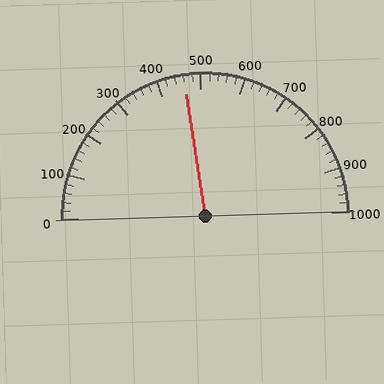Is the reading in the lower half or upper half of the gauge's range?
The reading is in the lower half of the range (0 to 1000).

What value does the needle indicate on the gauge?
The needle indicates approximately 460.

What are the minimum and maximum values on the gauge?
The gauge ranges from 0 to 1000.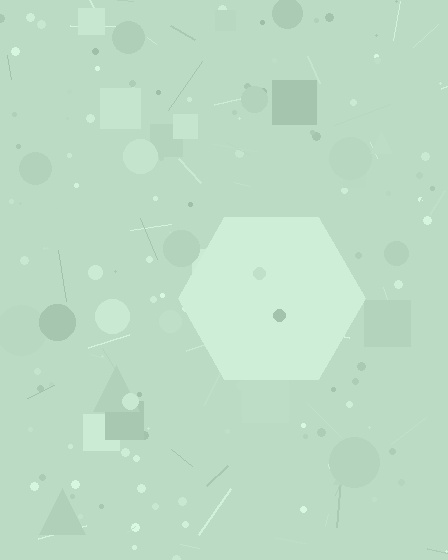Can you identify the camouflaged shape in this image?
The camouflaged shape is a hexagon.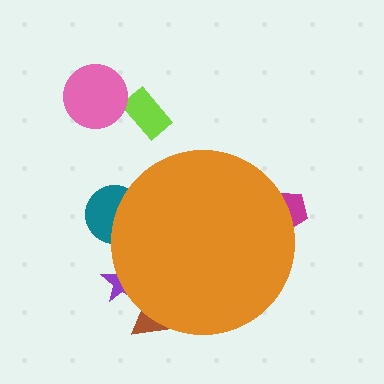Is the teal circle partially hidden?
Yes, the teal circle is partially hidden behind the orange circle.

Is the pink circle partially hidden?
No, the pink circle is fully visible.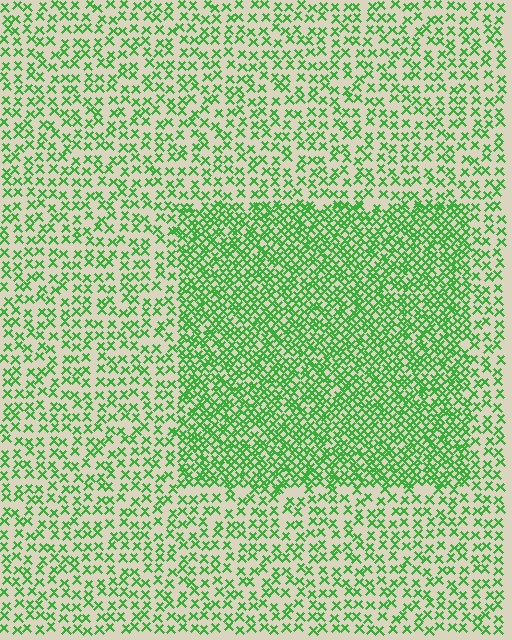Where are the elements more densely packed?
The elements are more densely packed inside the rectangle boundary.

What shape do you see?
I see a rectangle.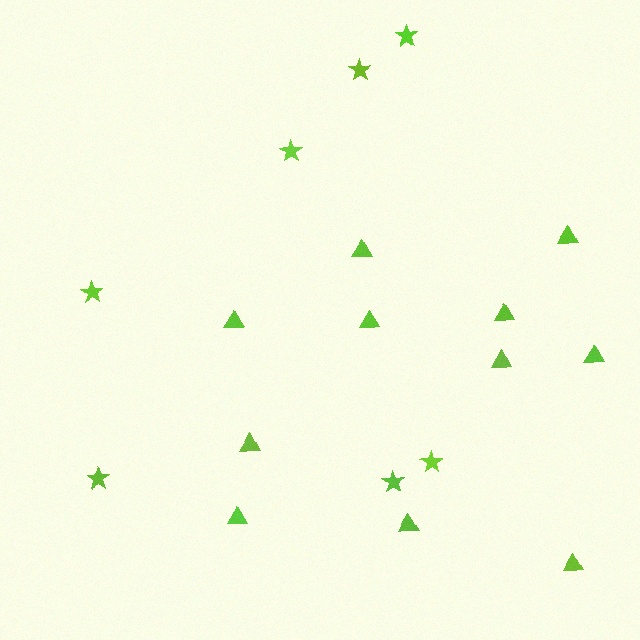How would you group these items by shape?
There are 2 groups: one group of stars (7) and one group of triangles (11).